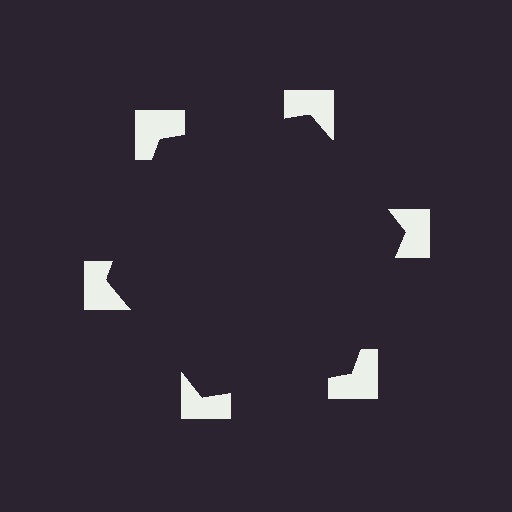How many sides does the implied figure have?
6 sides.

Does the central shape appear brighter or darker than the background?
It typically appears slightly darker than the background, even though no actual brightness change is drawn.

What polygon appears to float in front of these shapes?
An illusory hexagon — its edges are inferred from the aligned wedge cuts in the notched squares, not physically drawn.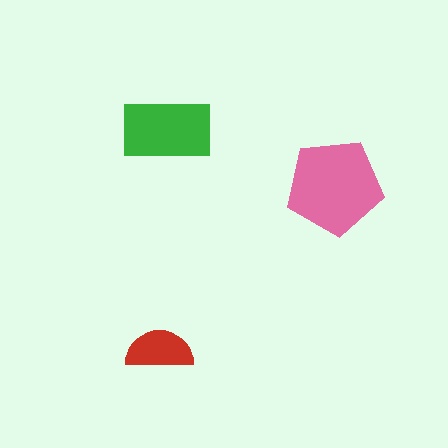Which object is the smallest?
The red semicircle.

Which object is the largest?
The pink pentagon.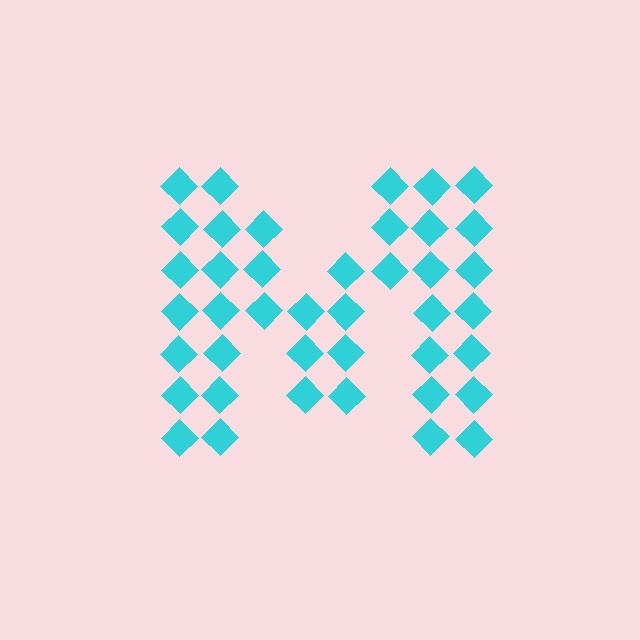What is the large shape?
The large shape is the letter M.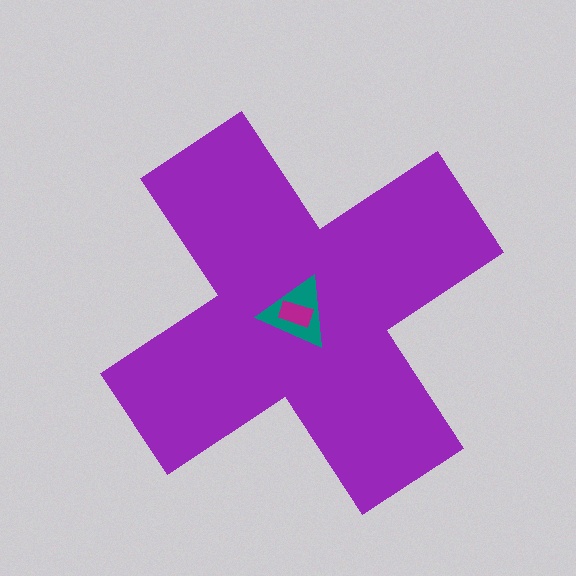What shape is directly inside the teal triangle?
The magenta rectangle.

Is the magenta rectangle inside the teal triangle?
Yes.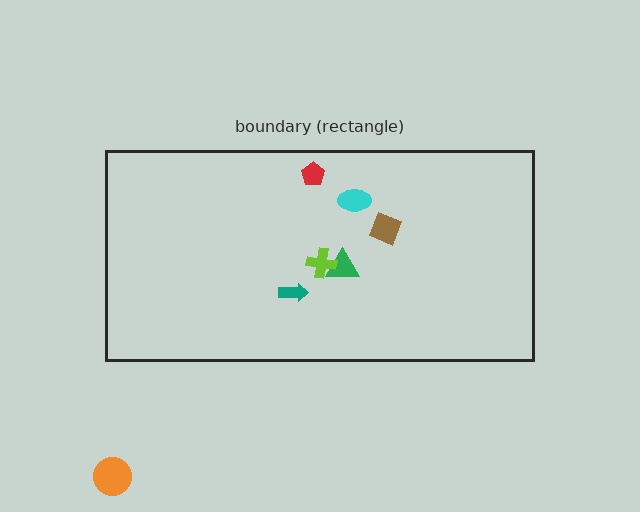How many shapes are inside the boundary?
6 inside, 1 outside.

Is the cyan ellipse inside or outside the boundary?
Inside.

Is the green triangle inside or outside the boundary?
Inside.